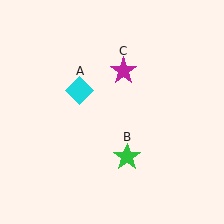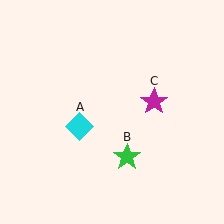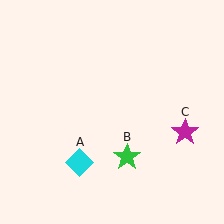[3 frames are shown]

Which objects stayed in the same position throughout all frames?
Green star (object B) remained stationary.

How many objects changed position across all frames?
2 objects changed position: cyan diamond (object A), magenta star (object C).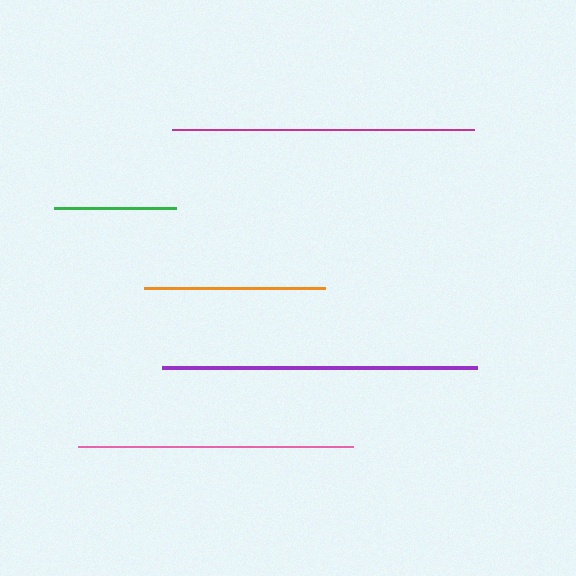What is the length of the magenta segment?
The magenta segment is approximately 302 pixels long.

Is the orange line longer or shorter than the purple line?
The purple line is longer than the orange line.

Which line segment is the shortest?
The green line is the shortest at approximately 122 pixels.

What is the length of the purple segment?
The purple segment is approximately 314 pixels long.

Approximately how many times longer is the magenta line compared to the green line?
The magenta line is approximately 2.5 times the length of the green line.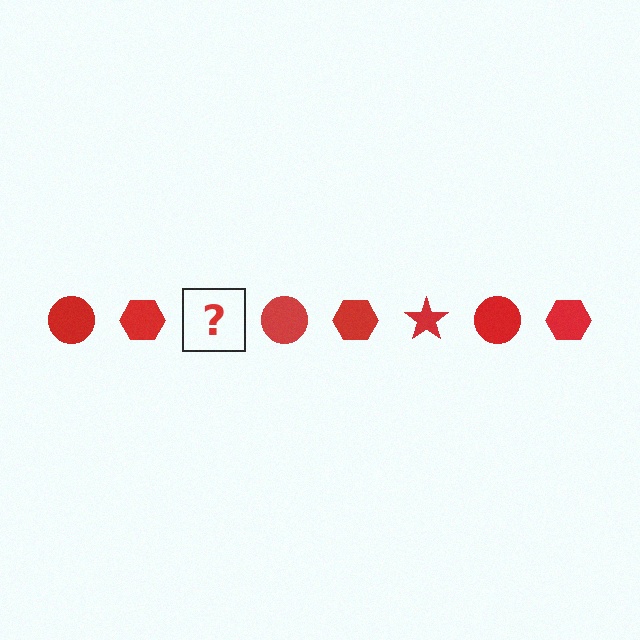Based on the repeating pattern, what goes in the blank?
The blank should be a red star.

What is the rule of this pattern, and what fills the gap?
The rule is that the pattern cycles through circle, hexagon, star shapes in red. The gap should be filled with a red star.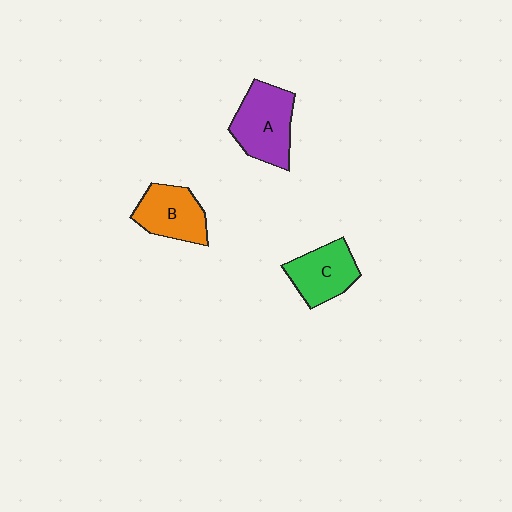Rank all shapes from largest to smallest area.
From largest to smallest: A (purple), B (orange), C (green).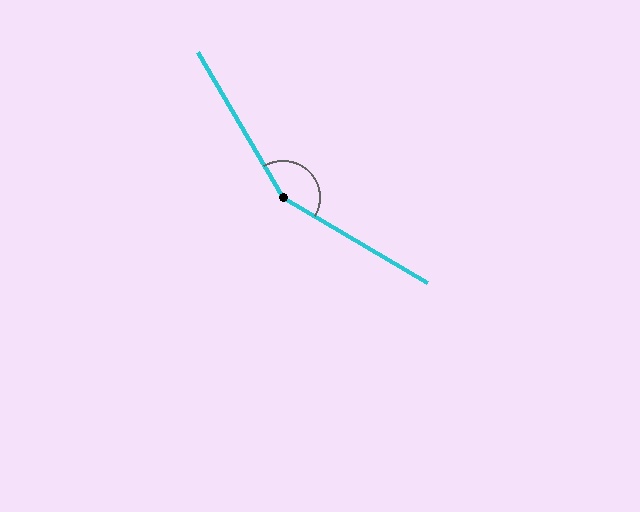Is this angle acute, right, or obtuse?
It is obtuse.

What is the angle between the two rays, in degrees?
Approximately 151 degrees.